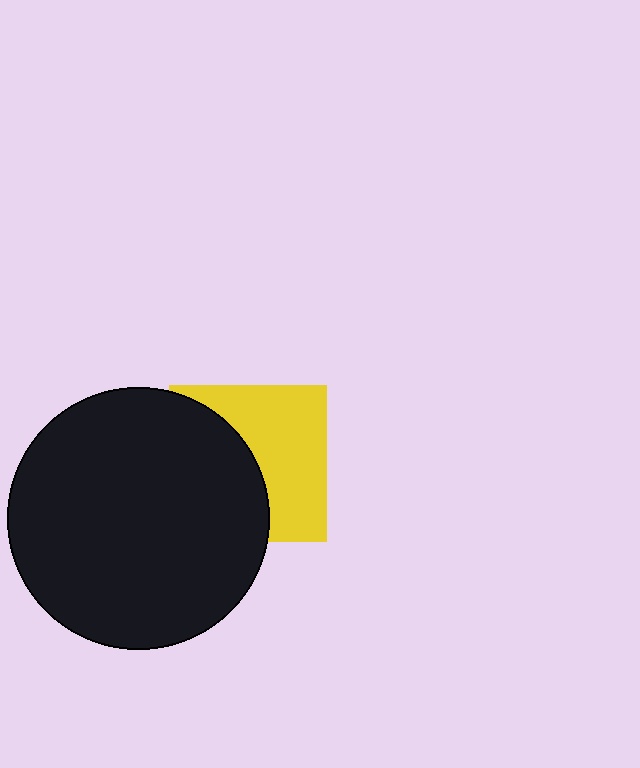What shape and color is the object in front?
The object in front is a black circle.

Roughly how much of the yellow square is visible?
About half of it is visible (roughly 52%).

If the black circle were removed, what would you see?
You would see the complete yellow square.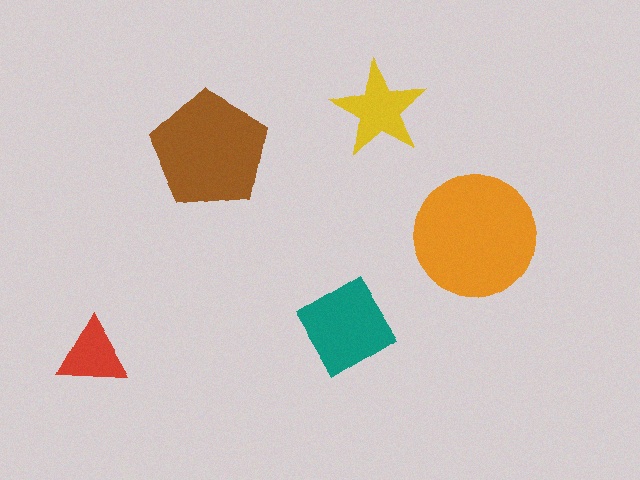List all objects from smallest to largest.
The red triangle, the yellow star, the teal diamond, the brown pentagon, the orange circle.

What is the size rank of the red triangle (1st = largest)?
5th.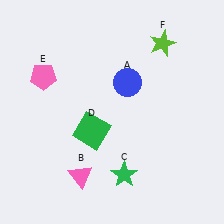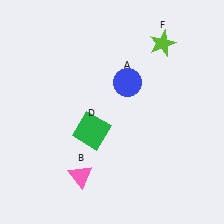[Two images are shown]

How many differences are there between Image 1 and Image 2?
There are 2 differences between the two images.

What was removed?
The pink pentagon (E), the green star (C) were removed in Image 2.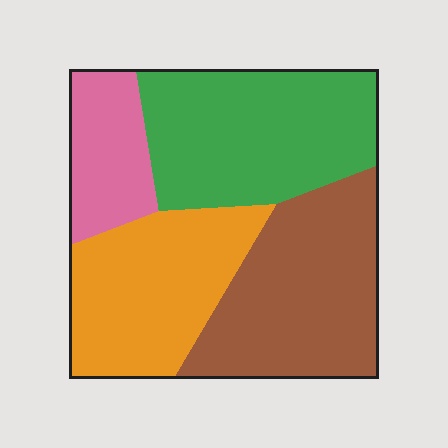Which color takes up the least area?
Pink, at roughly 15%.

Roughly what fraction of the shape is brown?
Brown takes up about one third (1/3) of the shape.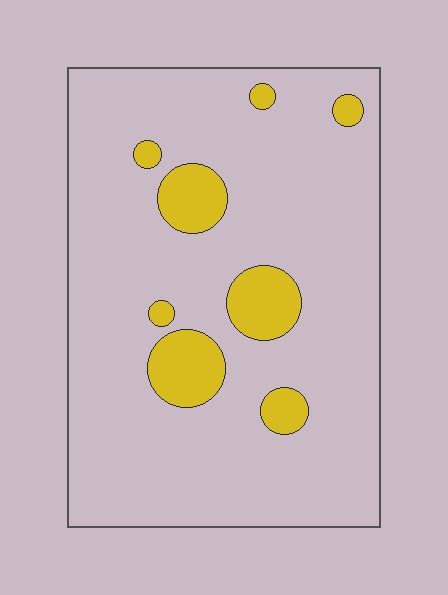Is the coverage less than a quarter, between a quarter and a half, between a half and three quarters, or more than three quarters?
Less than a quarter.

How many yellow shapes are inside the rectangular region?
8.